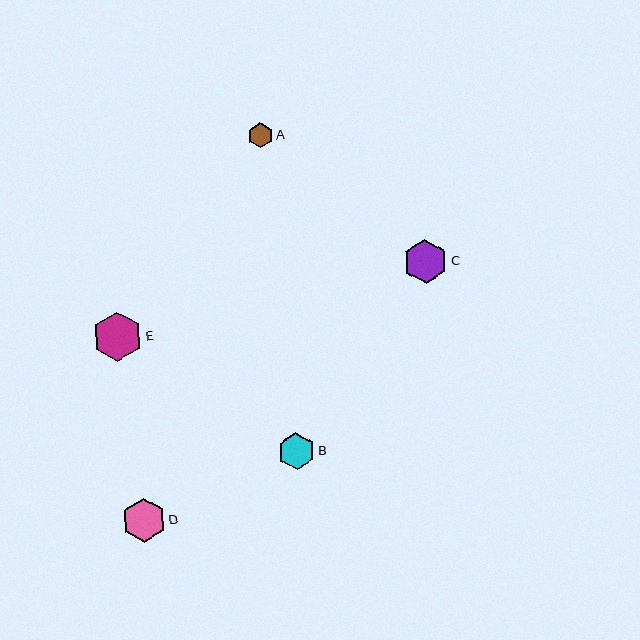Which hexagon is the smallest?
Hexagon A is the smallest with a size of approximately 25 pixels.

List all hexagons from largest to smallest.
From largest to smallest: E, C, D, B, A.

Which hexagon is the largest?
Hexagon E is the largest with a size of approximately 50 pixels.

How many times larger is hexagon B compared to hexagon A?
Hexagon B is approximately 1.5 times the size of hexagon A.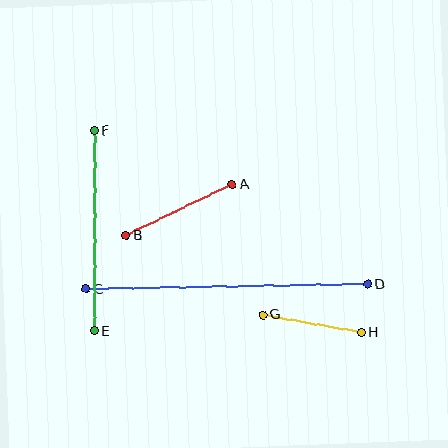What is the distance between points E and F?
The distance is approximately 200 pixels.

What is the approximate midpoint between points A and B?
The midpoint is at approximately (179, 210) pixels.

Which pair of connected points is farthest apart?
Points C and D are farthest apart.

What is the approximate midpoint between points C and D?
The midpoint is at approximately (227, 287) pixels.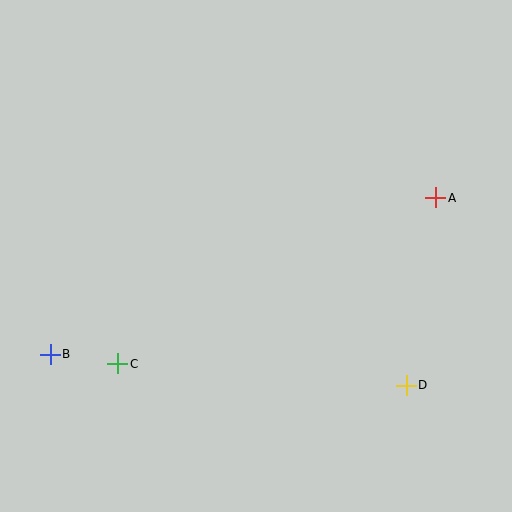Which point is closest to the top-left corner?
Point B is closest to the top-left corner.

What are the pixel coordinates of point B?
Point B is at (50, 354).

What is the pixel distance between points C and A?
The distance between C and A is 359 pixels.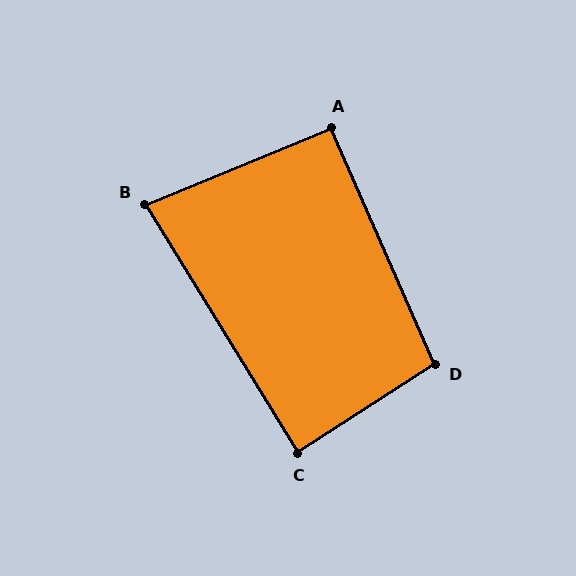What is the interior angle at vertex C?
Approximately 89 degrees (approximately right).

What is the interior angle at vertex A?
Approximately 91 degrees (approximately right).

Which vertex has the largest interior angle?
D, at approximately 99 degrees.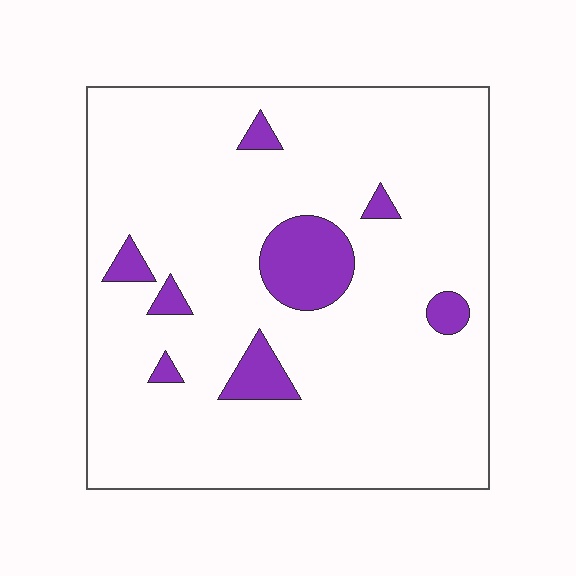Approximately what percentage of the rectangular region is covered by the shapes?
Approximately 10%.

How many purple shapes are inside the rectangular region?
8.